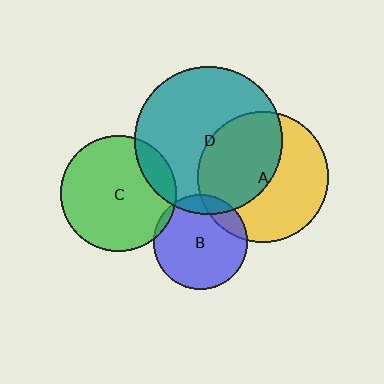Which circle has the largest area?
Circle D (teal).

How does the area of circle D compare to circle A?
Approximately 1.3 times.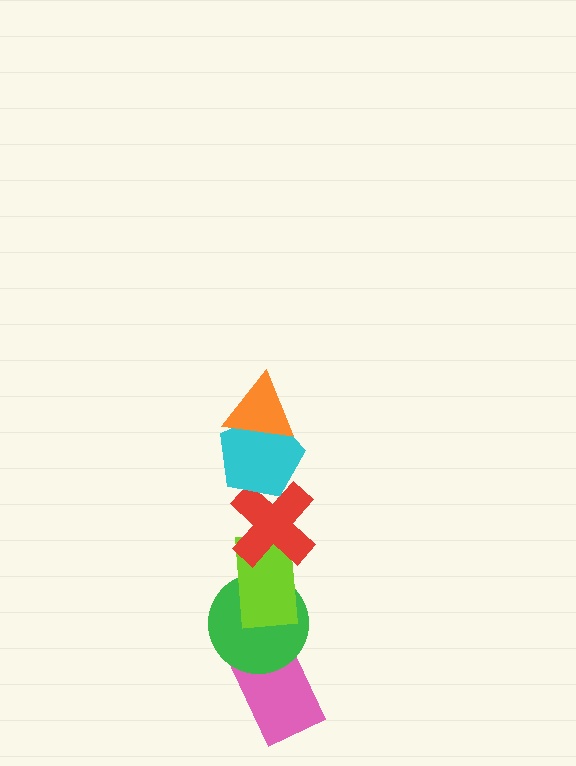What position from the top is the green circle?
The green circle is 5th from the top.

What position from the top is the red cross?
The red cross is 3rd from the top.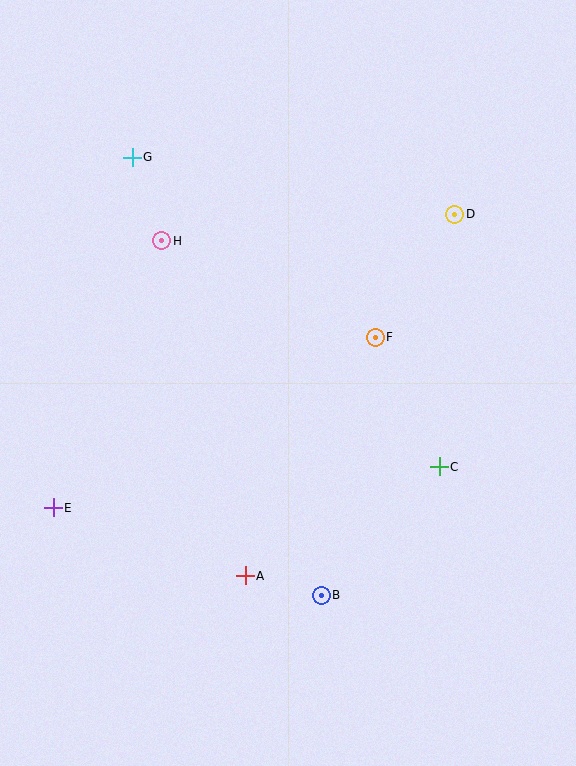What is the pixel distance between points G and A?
The distance between G and A is 433 pixels.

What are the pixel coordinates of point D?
Point D is at (455, 214).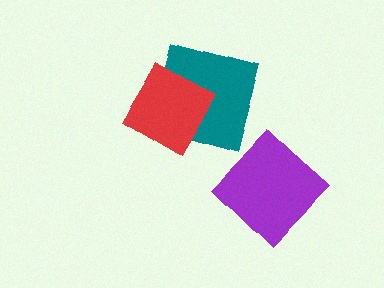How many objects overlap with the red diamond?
1 object overlaps with the red diamond.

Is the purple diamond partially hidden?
No, no other shape covers it.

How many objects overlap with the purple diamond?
0 objects overlap with the purple diamond.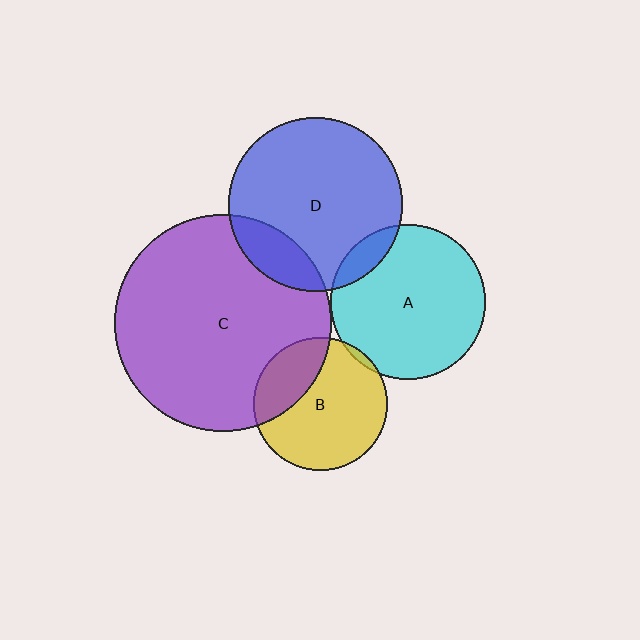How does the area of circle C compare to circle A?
Approximately 2.0 times.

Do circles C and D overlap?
Yes.